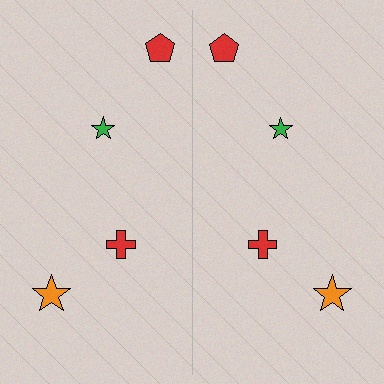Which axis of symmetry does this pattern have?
The pattern has a vertical axis of symmetry running through the center of the image.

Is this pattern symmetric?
Yes, this pattern has bilateral (reflection) symmetry.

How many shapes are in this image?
There are 8 shapes in this image.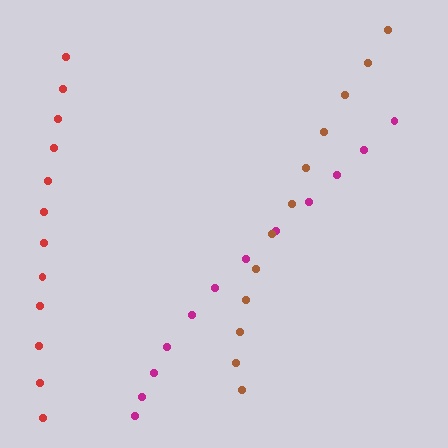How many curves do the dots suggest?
There are 3 distinct paths.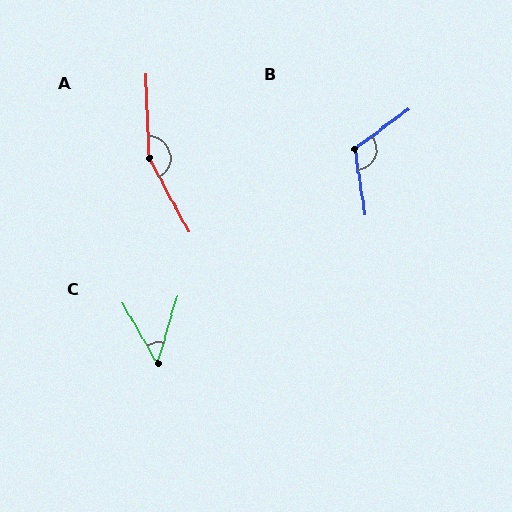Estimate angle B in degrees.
Approximately 117 degrees.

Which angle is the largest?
A, at approximately 154 degrees.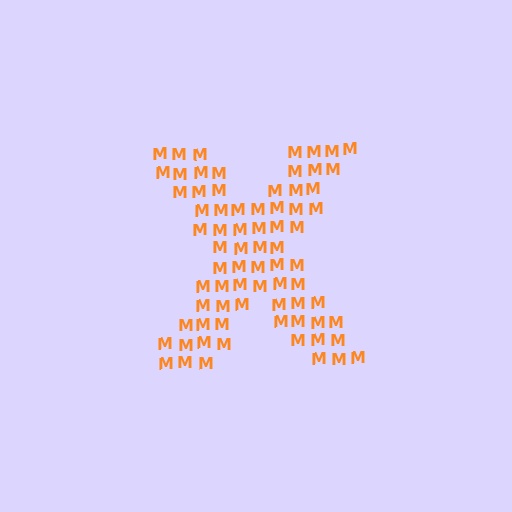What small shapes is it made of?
It is made of small letter M's.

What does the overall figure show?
The overall figure shows the letter X.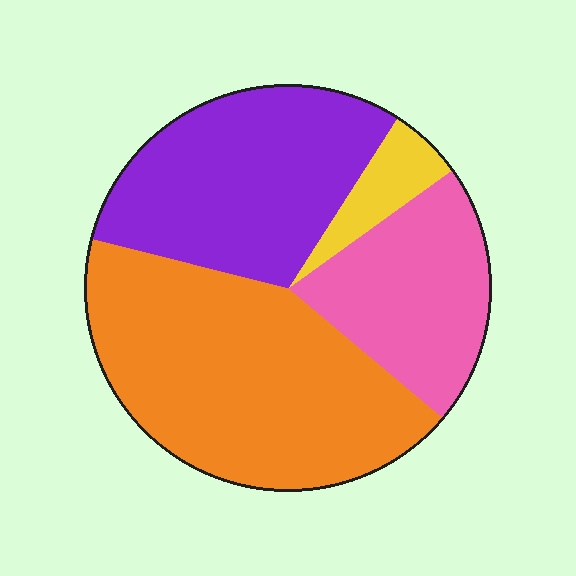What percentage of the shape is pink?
Pink covers roughly 20% of the shape.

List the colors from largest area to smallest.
From largest to smallest: orange, purple, pink, yellow.